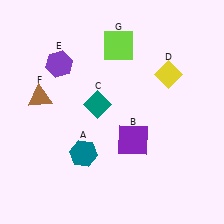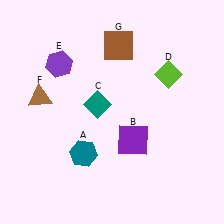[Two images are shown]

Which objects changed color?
D changed from yellow to lime. G changed from lime to brown.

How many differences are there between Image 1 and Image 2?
There are 2 differences between the two images.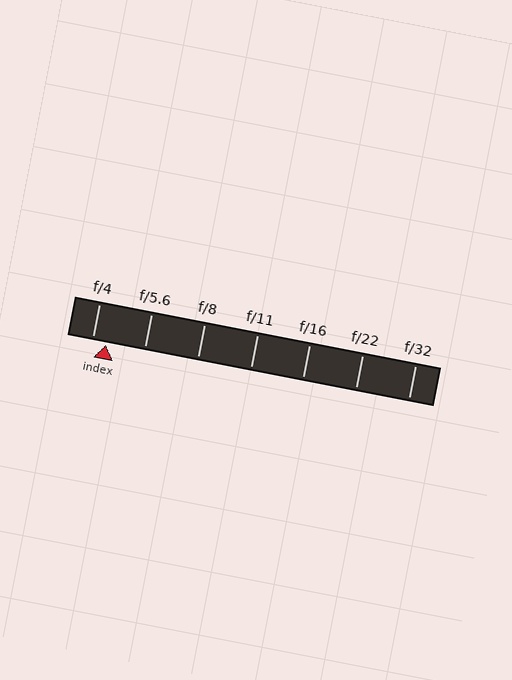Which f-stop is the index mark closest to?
The index mark is closest to f/4.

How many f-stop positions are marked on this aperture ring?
There are 7 f-stop positions marked.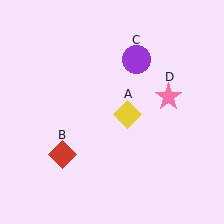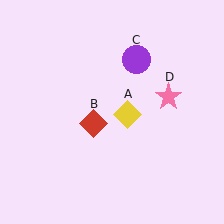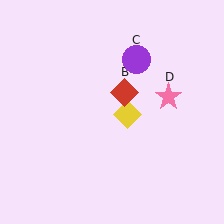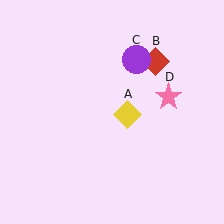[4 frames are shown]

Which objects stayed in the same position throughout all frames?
Yellow diamond (object A) and purple circle (object C) and pink star (object D) remained stationary.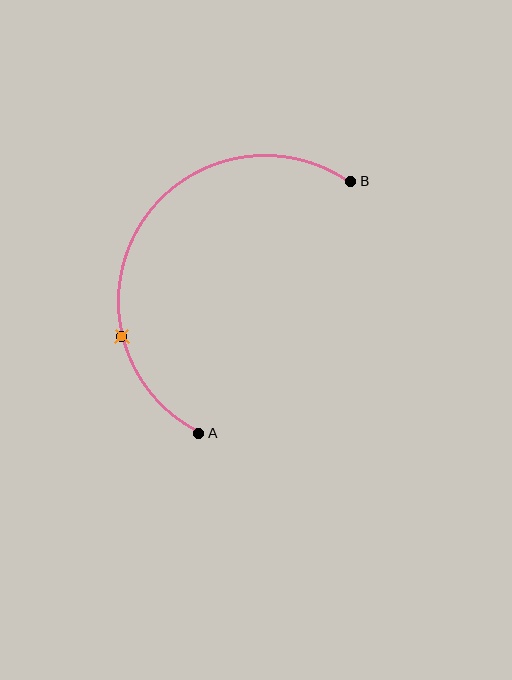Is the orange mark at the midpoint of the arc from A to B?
No. The orange mark lies on the arc but is closer to endpoint A. The arc midpoint would be at the point on the curve equidistant along the arc from both A and B.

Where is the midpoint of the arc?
The arc midpoint is the point on the curve farthest from the straight line joining A and B. It sits to the left of that line.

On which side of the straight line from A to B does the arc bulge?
The arc bulges to the left of the straight line connecting A and B.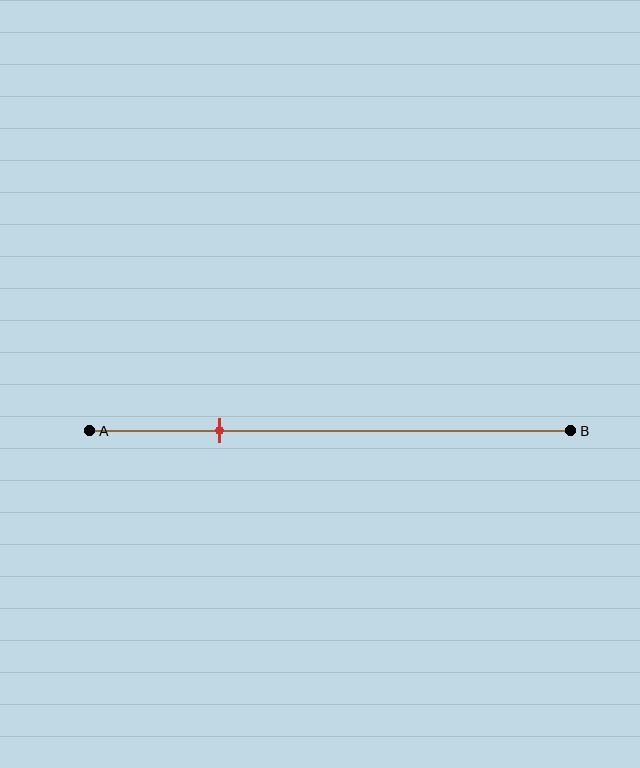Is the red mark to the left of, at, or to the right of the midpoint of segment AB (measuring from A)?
The red mark is to the left of the midpoint of segment AB.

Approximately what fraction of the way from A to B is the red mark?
The red mark is approximately 25% of the way from A to B.